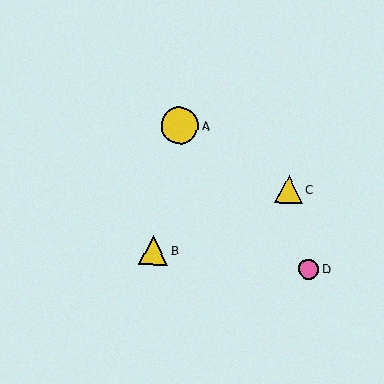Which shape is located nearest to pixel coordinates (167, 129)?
The yellow circle (labeled A) at (180, 125) is nearest to that location.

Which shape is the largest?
The yellow circle (labeled A) is the largest.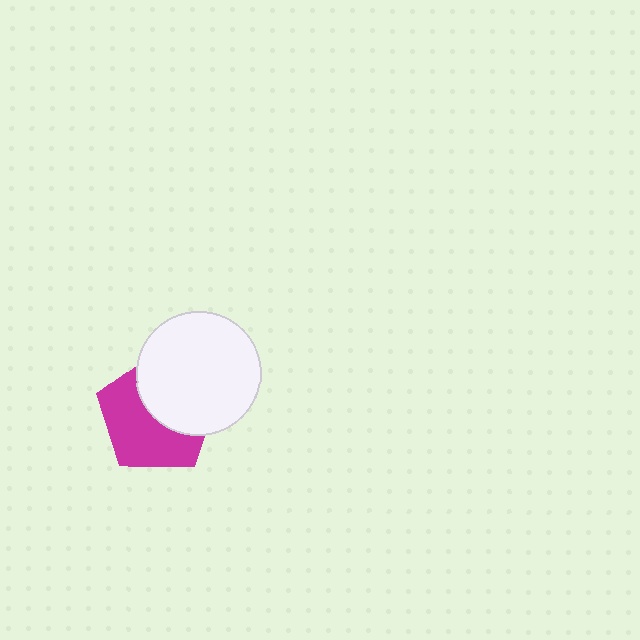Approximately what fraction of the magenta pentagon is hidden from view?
Roughly 46% of the magenta pentagon is hidden behind the white circle.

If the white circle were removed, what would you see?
You would see the complete magenta pentagon.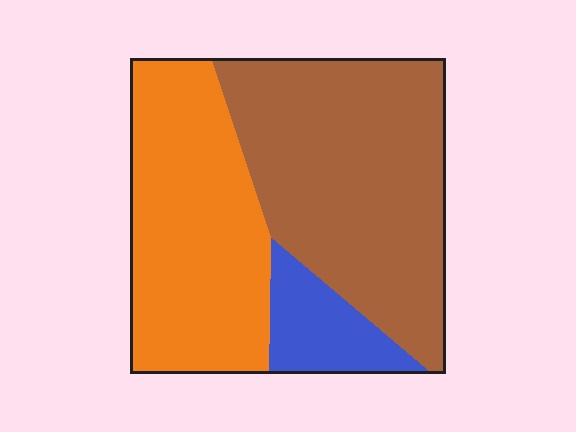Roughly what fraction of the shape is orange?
Orange takes up between a quarter and a half of the shape.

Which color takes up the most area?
Brown, at roughly 50%.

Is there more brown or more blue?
Brown.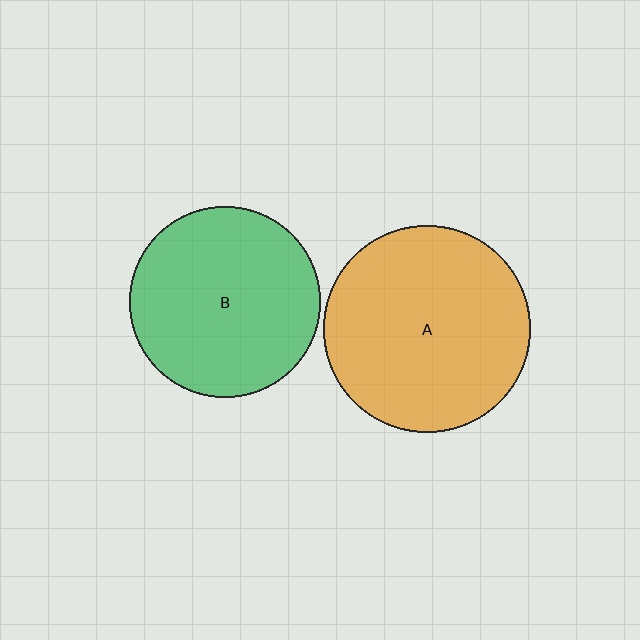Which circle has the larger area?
Circle A (orange).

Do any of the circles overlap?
No, none of the circles overlap.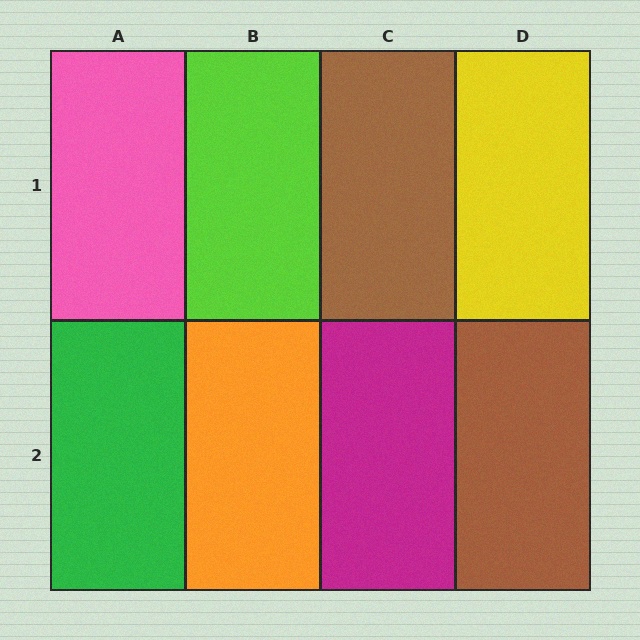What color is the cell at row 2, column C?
Magenta.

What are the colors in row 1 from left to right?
Pink, lime, brown, yellow.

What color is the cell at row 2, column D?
Brown.